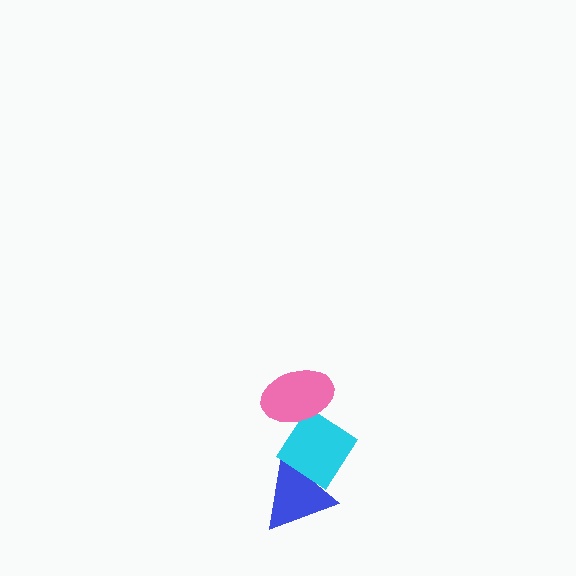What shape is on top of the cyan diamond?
The pink ellipse is on top of the cyan diamond.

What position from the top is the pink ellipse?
The pink ellipse is 1st from the top.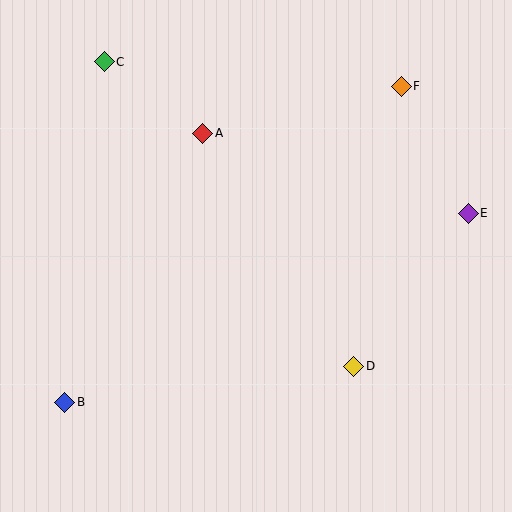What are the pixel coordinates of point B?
Point B is at (65, 402).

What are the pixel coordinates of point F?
Point F is at (401, 86).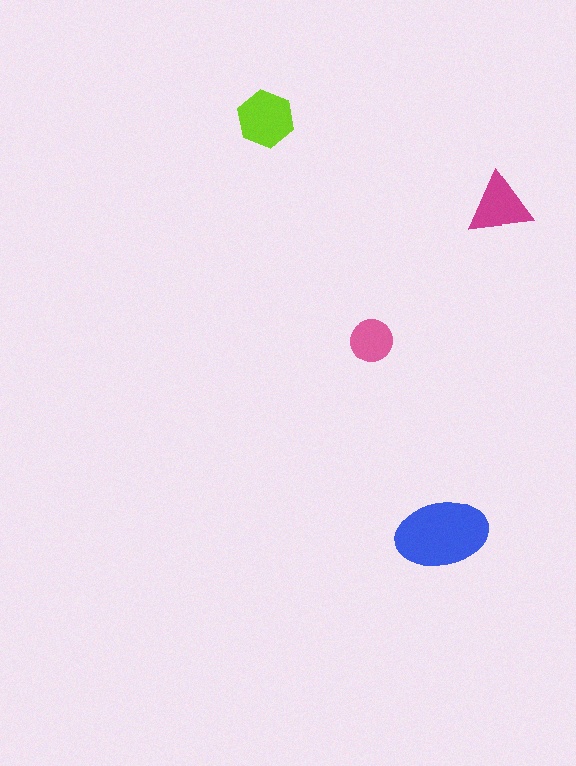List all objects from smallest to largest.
The pink circle, the magenta triangle, the lime hexagon, the blue ellipse.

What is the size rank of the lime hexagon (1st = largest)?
2nd.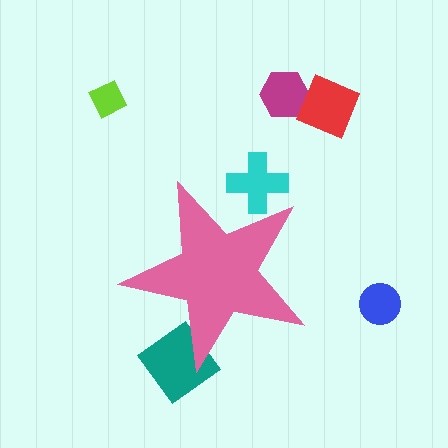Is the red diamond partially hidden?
No, the red diamond is fully visible.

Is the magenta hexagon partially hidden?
No, the magenta hexagon is fully visible.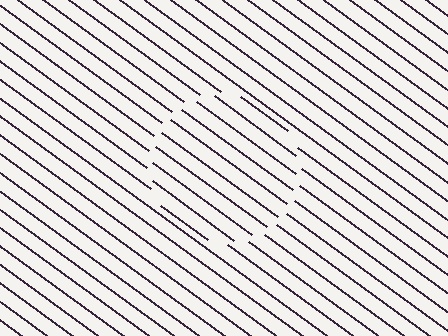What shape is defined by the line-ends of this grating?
An illusory circle. The interior of the shape contains the same grating, shifted by half a period — the contour is defined by the phase discontinuity where line-ends from the inner and outer gratings abut.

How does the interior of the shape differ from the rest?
The interior of the shape contains the same grating, shifted by half a period — the contour is defined by the phase discontinuity where line-ends from the inner and outer gratings abut.